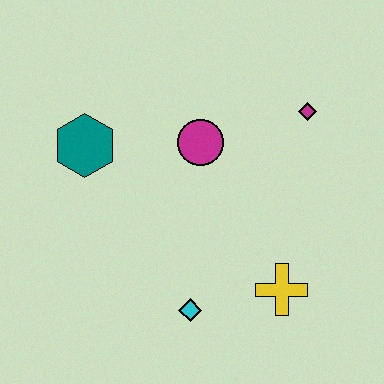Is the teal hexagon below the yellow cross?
No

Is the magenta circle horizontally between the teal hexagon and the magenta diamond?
Yes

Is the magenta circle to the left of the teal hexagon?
No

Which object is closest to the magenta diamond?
The magenta circle is closest to the magenta diamond.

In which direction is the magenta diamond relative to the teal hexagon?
The magenta diamond is to the right of the teal hexagon.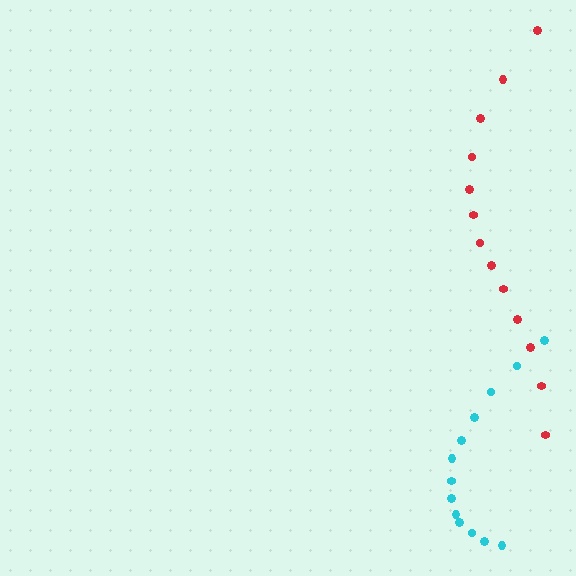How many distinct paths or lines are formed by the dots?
There are 2 distinct paths.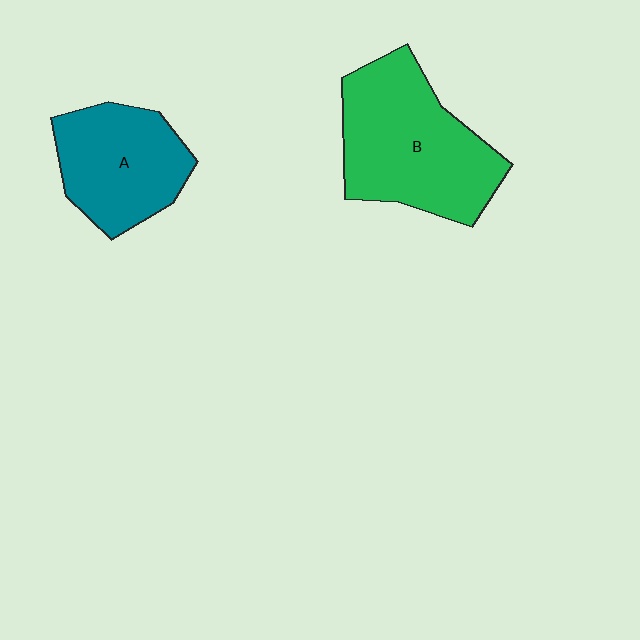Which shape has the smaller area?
Shape A (teal).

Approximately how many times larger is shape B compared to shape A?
Approximately 1.4 times.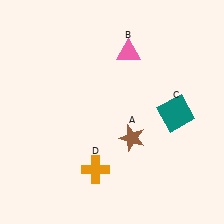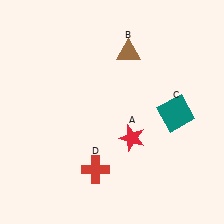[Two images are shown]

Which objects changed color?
A changed from brown to red. B changed from pink to brown. D changed from orange to red.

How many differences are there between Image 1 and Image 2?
There are 3 differences between the two images.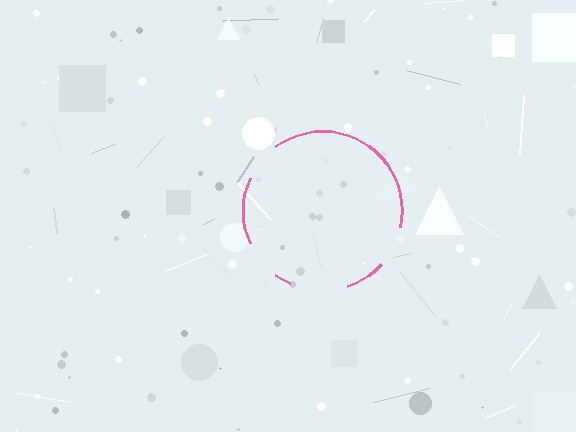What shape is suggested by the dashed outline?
The dashed outline suggests a circle.